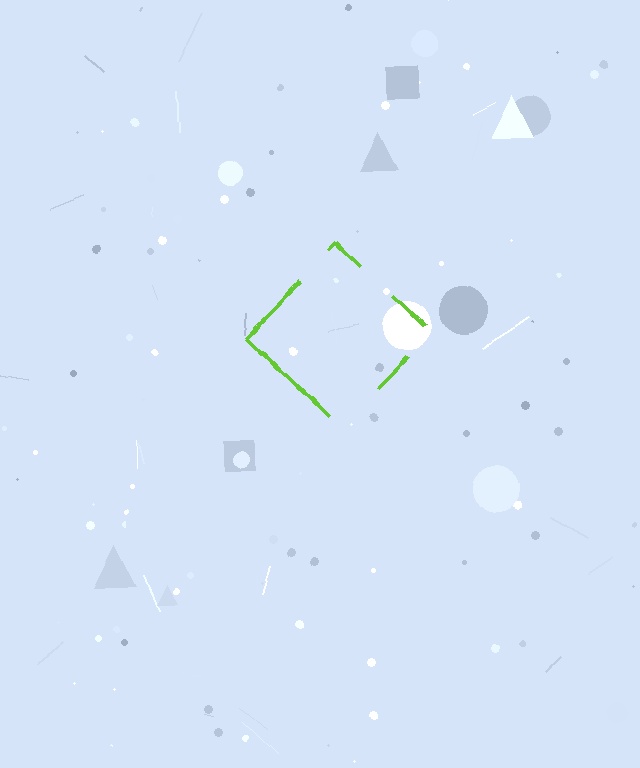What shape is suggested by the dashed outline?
The dashed outline suggests a diamond.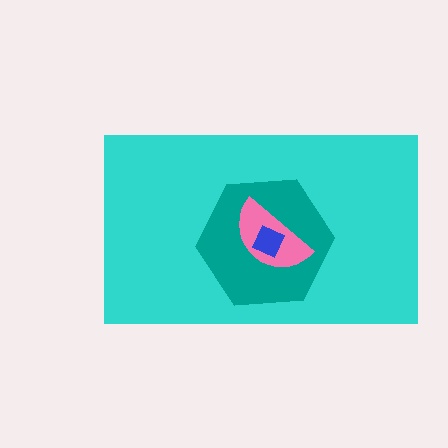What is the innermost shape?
The blue diamond.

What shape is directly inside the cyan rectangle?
The teal hexagon.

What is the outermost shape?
The cyan rectangle.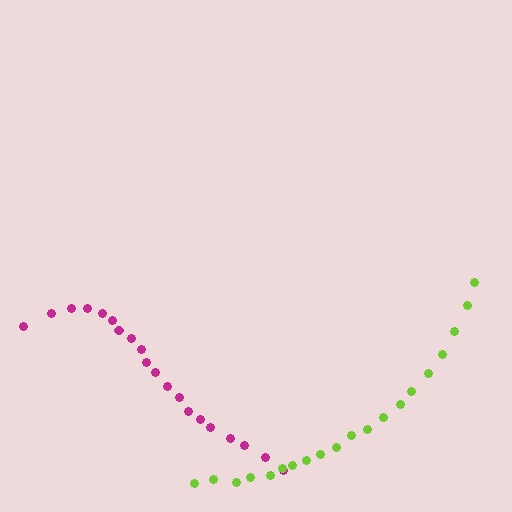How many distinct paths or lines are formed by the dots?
There are 2 distinct paths.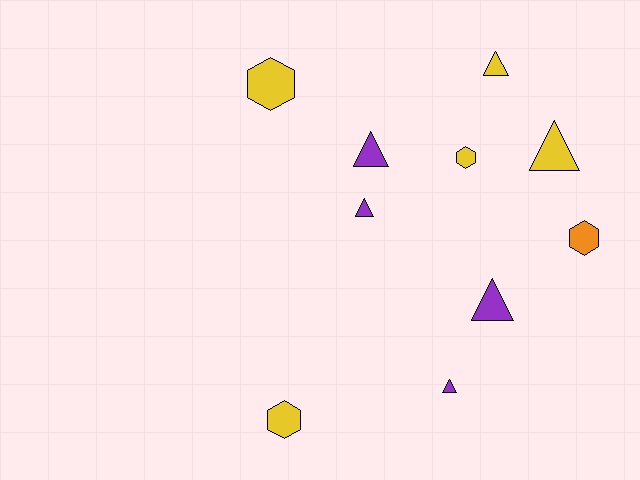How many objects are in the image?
There are 10 objects.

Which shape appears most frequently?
Triangle, with 6 objects.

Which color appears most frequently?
Yellow, with 5 objects.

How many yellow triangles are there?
There are 2 yellow triangles.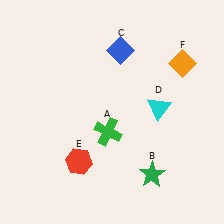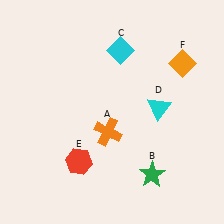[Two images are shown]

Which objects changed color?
A changed from green to orange. C changed from blue to cyan.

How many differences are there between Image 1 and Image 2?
There are 2 differences between the two images.